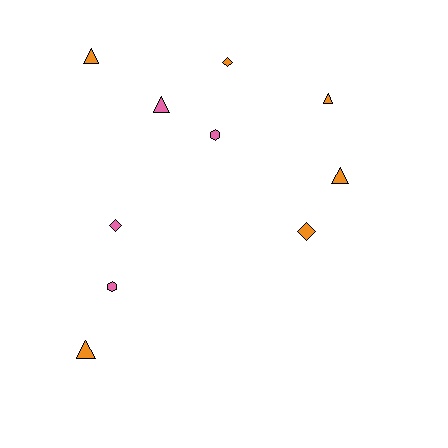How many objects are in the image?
There are 10 objects.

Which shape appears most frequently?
Triangle, with 5 objects.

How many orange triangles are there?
There are 4 orange triangles.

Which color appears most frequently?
Orange, with 6 objects.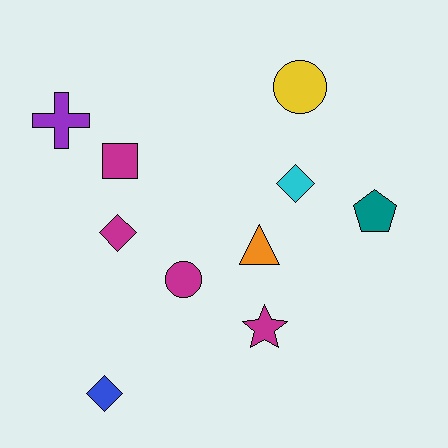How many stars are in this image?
There is 1 star.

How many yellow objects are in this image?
There is 1 yellow object.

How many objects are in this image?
There are 10 objects.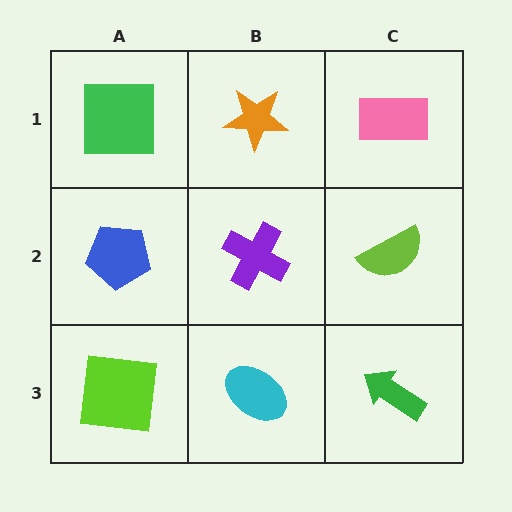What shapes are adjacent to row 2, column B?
An orange star (row 1, column B), a cyan ellipse (row 3, column B), a blue pentagon (row 2, column A), a lime semicircle (row 2, column C).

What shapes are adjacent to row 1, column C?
A lime semicircle (row 2, column C), an orange star (row 1, column B).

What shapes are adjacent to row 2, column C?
A pink rectangle (row 1, column C), a green arrow (row 3, column C), a purple cross (row 2, column B).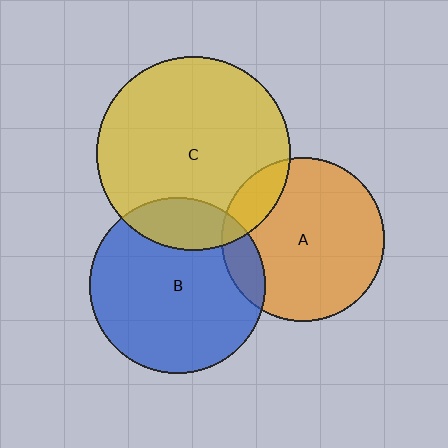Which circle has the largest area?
Circle C (yellow).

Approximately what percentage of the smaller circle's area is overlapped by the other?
Approximately 20%.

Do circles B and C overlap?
Yes.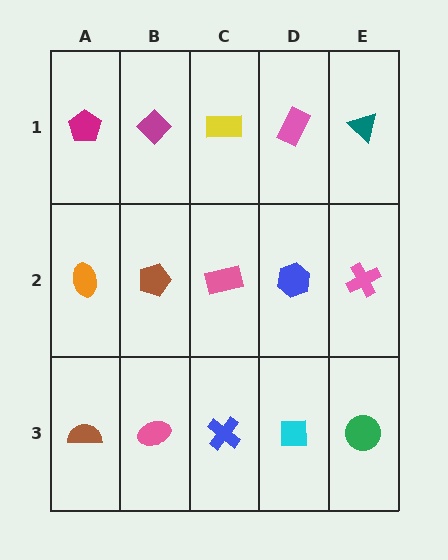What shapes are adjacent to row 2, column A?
A magenta pentagon (row 1, column A), a brown semicircle (row 3, column A), a brown pentagon (row 2, column B).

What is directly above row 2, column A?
A magenta pentagon.